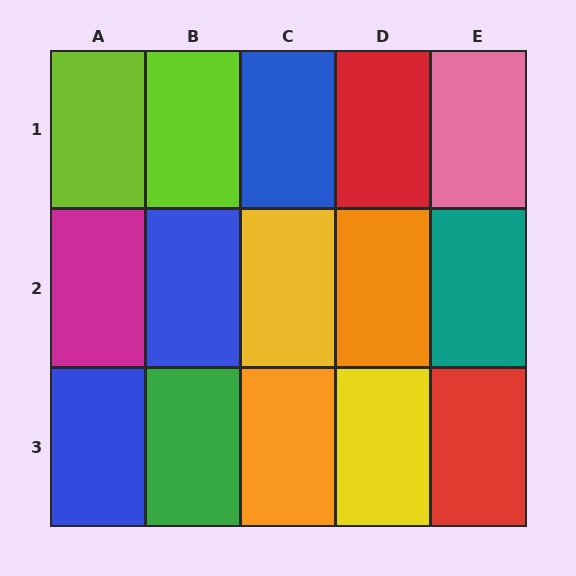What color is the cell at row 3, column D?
Yellow.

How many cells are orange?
2 cells are orange.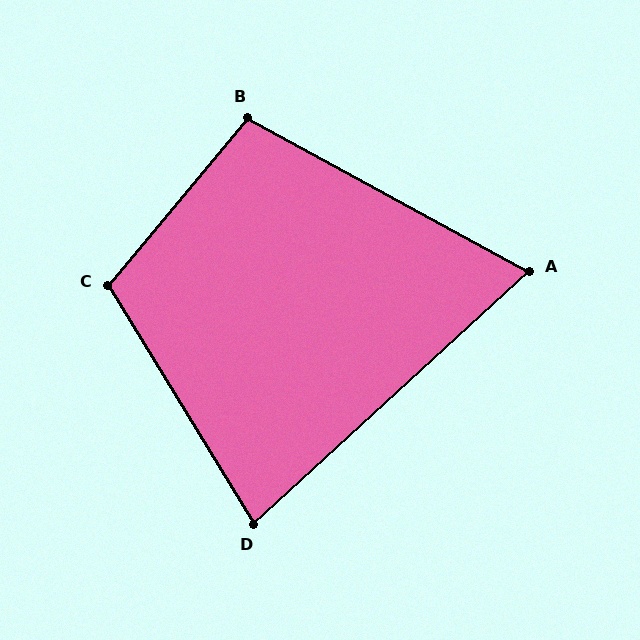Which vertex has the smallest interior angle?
A, at approximately 71 degrees.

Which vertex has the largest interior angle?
C, at approximately 109 degrees.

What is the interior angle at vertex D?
Approximately 79 degrees (acute).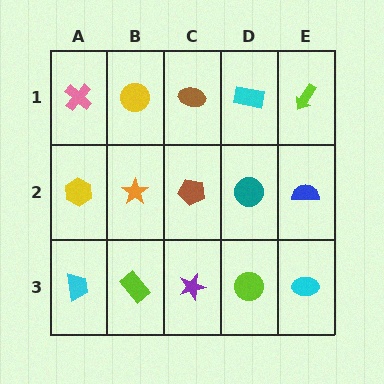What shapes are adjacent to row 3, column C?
A brown pentagon (row 2, column C), a lime rectangle (row 3, column B), a lime circle (row 3, column D).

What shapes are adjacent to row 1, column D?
A teal circle (row 2, column D), a brown ellipse (row 1, column C), a lime arrow (row 1, column E).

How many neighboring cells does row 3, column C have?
3.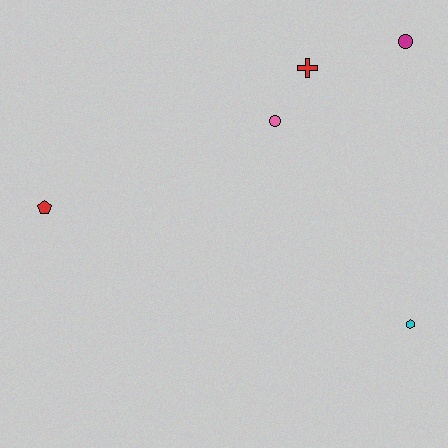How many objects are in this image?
There are 5 objects.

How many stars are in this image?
There are no stars.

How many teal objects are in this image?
There are no teal objects.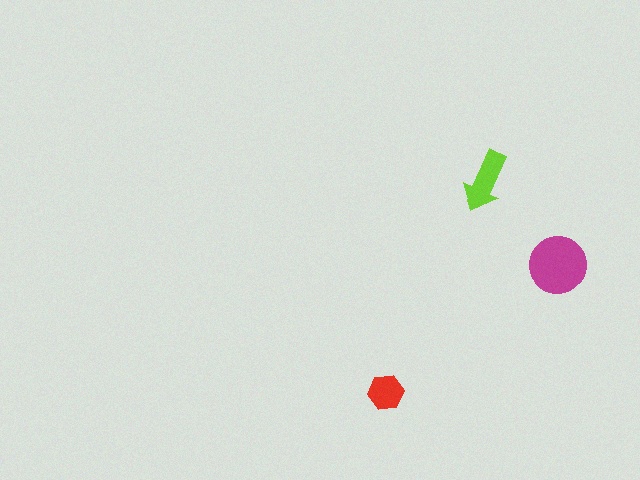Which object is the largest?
The magenta circle.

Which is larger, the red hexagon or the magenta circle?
The magenta circle.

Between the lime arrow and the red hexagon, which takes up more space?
The lime arrow.